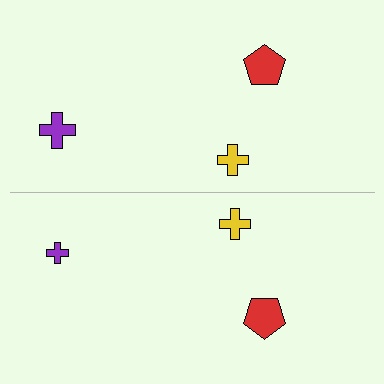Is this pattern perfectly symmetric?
No, the pattern is not perfectly symmetric. The purple cross on the bottom side has a different size than its mirror counterpart.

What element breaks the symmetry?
The purple cross on the bottom side has a different size than its mirror counterpart.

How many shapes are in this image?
There are 6 shapes in this image.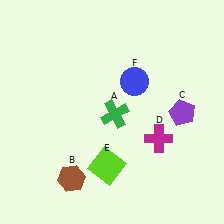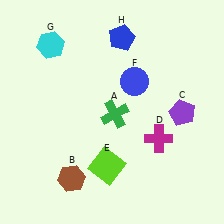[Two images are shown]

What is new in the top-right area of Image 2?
A blue pentagon (H) was added in the top-right area of Image 2.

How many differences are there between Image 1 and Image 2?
There are 2 differences between the two images.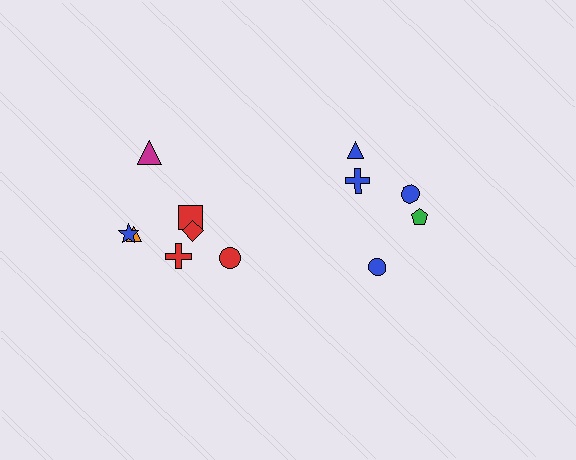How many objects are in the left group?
There are 7 objects.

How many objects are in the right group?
There are 5 objects.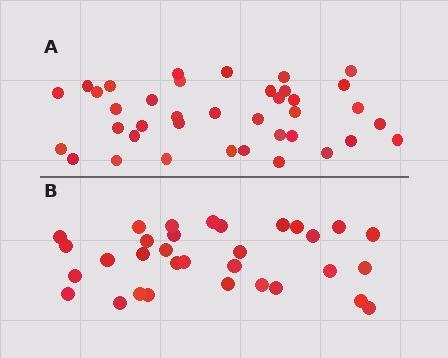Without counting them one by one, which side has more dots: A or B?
Region A (the top region) has more dots.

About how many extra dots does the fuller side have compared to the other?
Region A has about 6 more dots than region B.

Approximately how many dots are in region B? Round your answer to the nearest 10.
About 30 dots. (The exact count is 32, which rounds to 30.)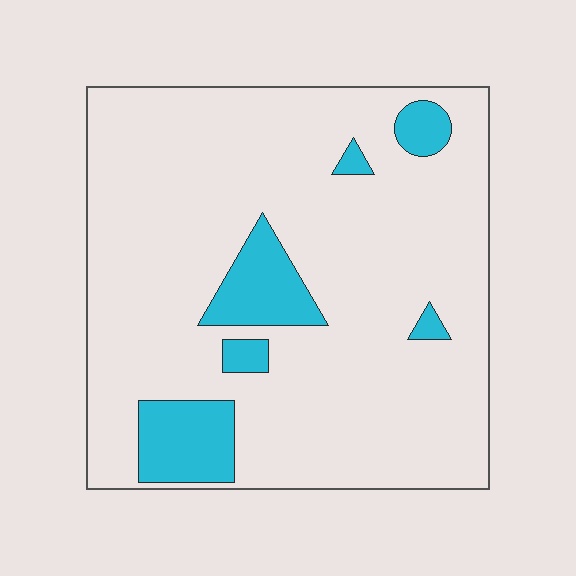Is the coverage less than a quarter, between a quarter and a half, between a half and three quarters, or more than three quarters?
Less than a quarter.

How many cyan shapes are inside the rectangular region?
6.